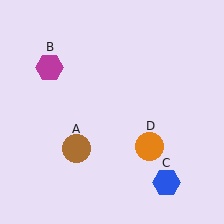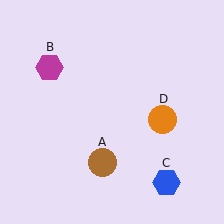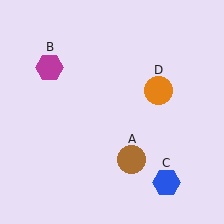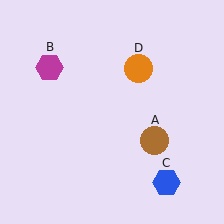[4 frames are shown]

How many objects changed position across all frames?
2 objects changed position: brown circle (object A), orange circle (object D).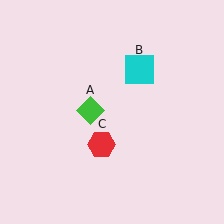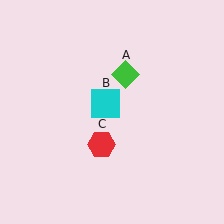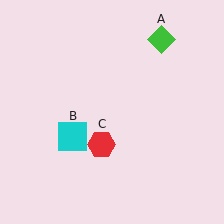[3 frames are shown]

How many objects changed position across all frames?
2 objects changed position: green diamond (object A), cyan square (object B).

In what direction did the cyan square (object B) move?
The cyan square (object B) moved down and to the left.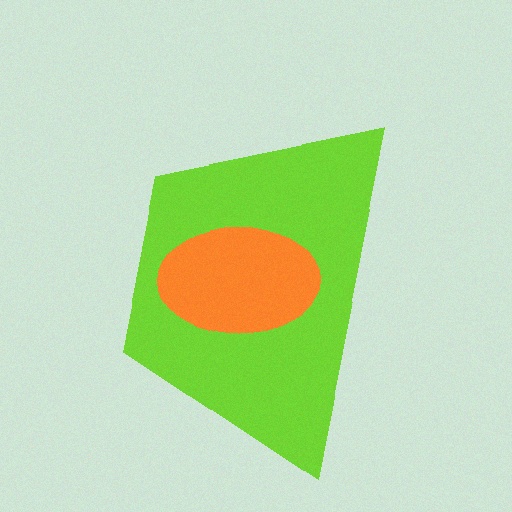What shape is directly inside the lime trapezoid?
The orange ellipse.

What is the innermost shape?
The orange ellipse.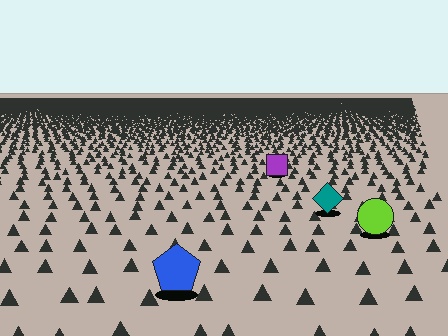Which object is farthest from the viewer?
The purple square is farthest from the viewer. It appears smaller and the ground texture around it is denser.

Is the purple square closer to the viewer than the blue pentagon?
No. The blue pentagon is closer — you can tell from the texture gradient: the ground texture is coarser near it.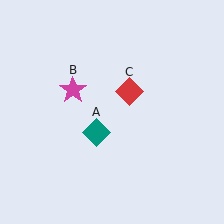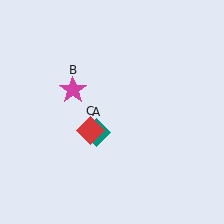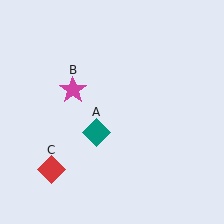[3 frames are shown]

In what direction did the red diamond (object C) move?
The red diamond (object C) moved down and to the left.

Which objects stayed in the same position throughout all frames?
Teal diamond (object A) and magenta star (object B) remained stationary.